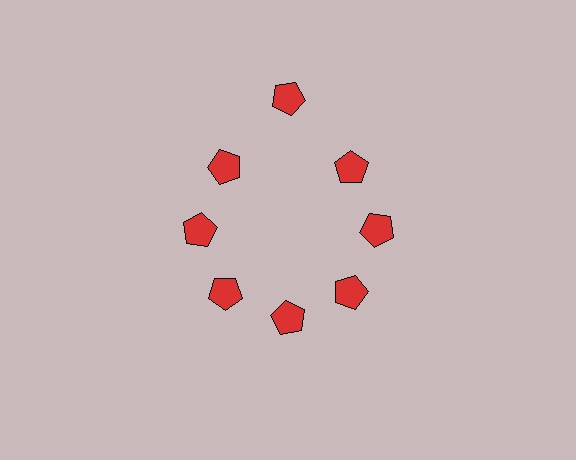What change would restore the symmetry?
The symmetry would be restored by moving it inward, back onto the ring so that all 8 pentagons sit at equal angles and equal distance from the center.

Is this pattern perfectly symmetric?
No. The 8 red pentagons are arranged in a ring, but one element near the 12 o'clock position is pushed outward from the center, breaking the 8-fold rotational symmetry.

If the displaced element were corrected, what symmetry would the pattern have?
It would have 8-fold rotational symmetry — the pattern would map onto itself every 45 degrees.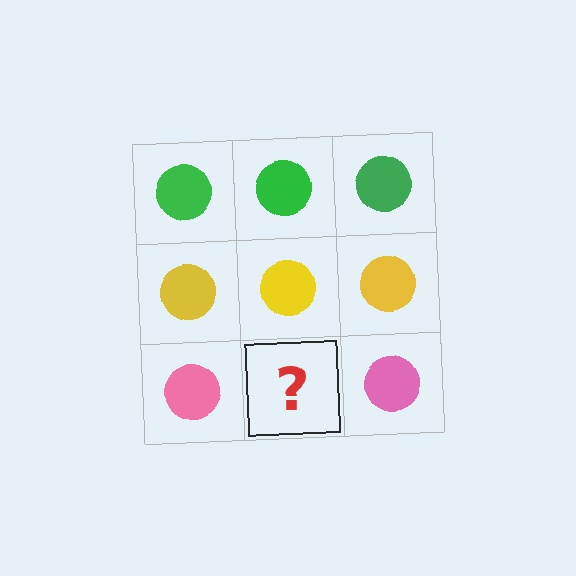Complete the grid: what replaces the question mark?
The question mark should be replaced with a pink circle.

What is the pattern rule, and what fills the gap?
The rule is that each row has a consistent color. The gap should be filled with a pink circle.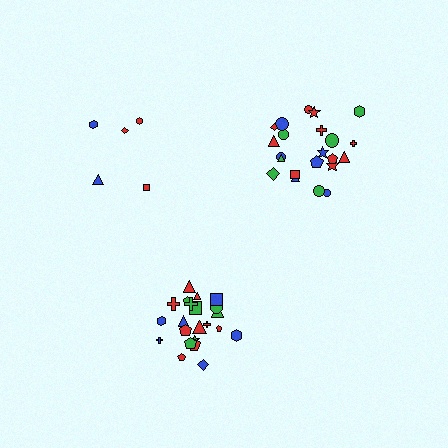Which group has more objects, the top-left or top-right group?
The top-right group.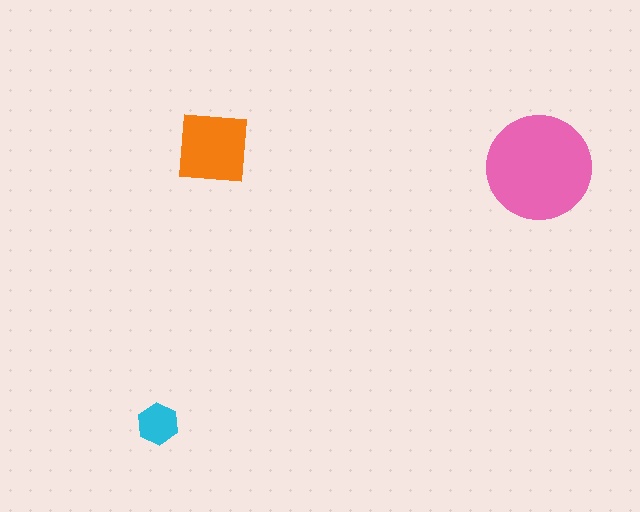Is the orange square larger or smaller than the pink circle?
Smaller.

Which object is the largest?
The pink circle.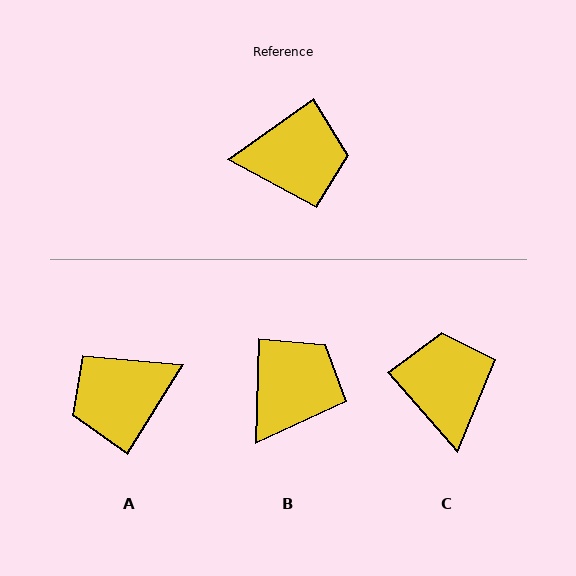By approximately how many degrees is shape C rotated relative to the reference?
Approximately 96 degrees counter-clockwise.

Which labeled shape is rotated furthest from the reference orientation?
A, about 157 degrees away.